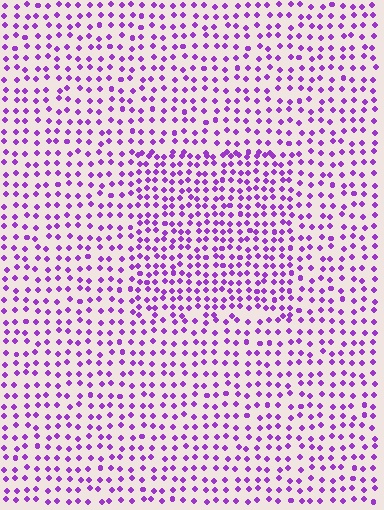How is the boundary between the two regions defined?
The boundary is defined by a change in element density (approximately 1.6x ratio). All elements are the same color, size, and shape.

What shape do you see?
I see a rectangle.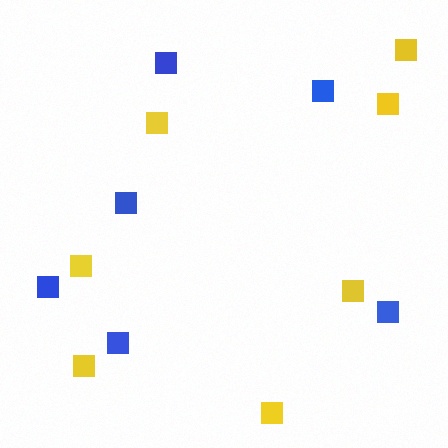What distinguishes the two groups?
There are 2 groups: one group of yellow squares (7) and one group of blue squares (6).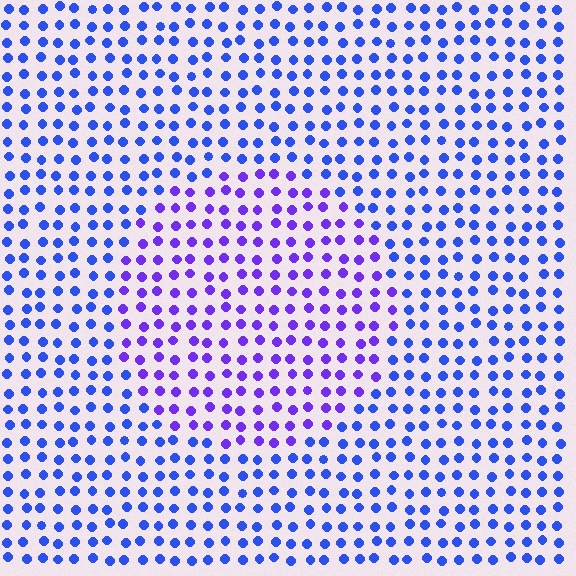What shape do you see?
I see a circle.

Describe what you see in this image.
The image is filled with small blue elements in a uniform arrangement. A circle-shaped region is visible where the elements are tinted to a slightly different hue, forming a subtle color boundary.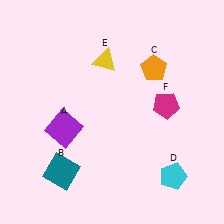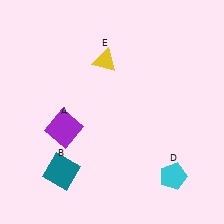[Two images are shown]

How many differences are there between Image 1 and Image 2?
There are 2 differences between the two images.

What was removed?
The orange pentagon (C), the magenta pentagon (F) were removed in Image 2.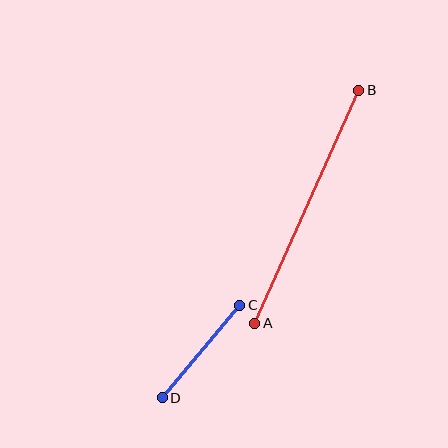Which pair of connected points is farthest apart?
Points A and B are farthest apart.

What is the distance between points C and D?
The distance is approximately 121 pixels.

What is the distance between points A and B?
The distance is approximately 255 pixels.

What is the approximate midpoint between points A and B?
The midpoint is at approximately (307, 207) pixels.